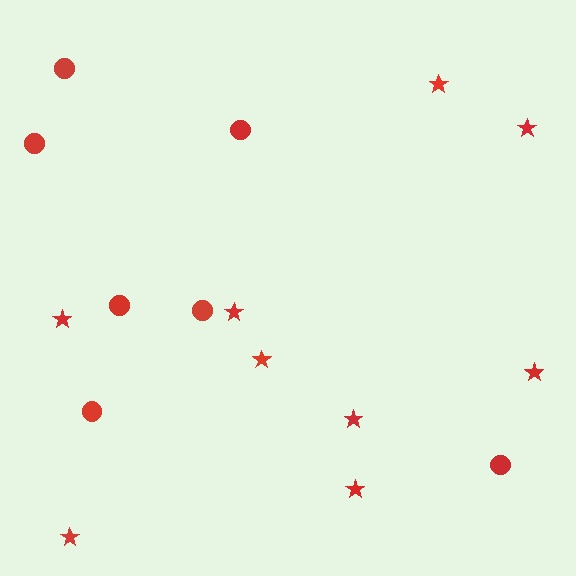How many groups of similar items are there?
There are 2 groups: one group of stars (9) and one group of circles (7).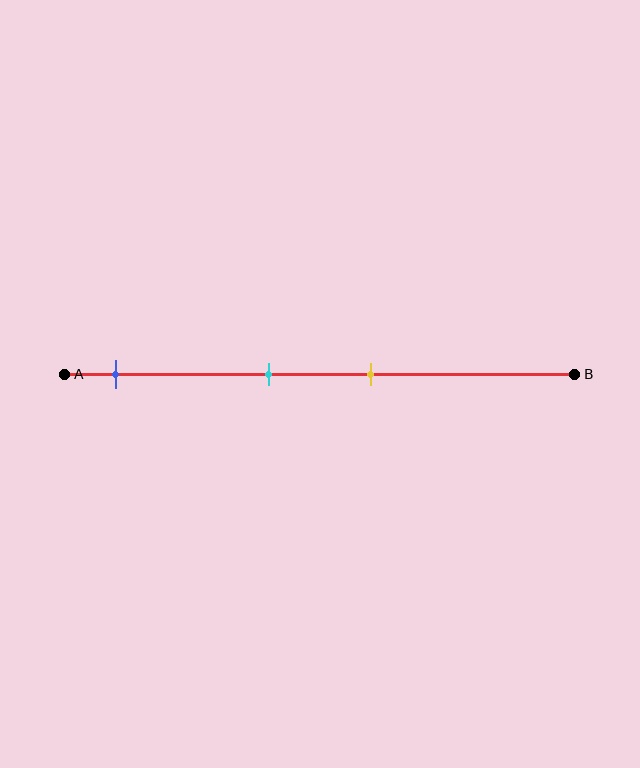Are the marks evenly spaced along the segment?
No, the marks are not evenly spaced.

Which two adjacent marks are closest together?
The cyan and yellow marks are the closest adjacent pair.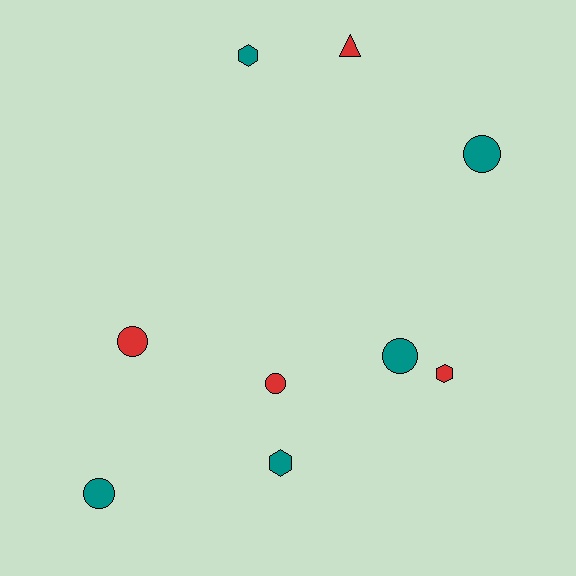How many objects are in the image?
There are 9 objects.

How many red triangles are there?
There is 1 red triangle.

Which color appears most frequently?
Teal, with 5 objects.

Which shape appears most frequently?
Circle, with 5 objects.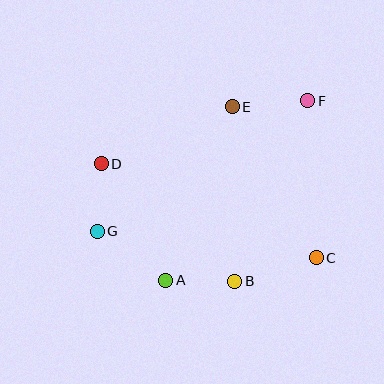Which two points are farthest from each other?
Points F and G are farthest from each other.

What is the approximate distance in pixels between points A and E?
The distance between A and E is approximately 186 pixels.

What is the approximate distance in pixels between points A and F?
The distance between A and F is approximately 229 pixels.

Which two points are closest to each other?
Points D and G are closest to each other.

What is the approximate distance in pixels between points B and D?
The distance between B and D is approximately 178 pixels.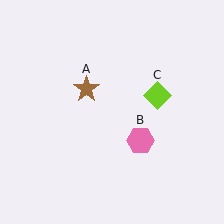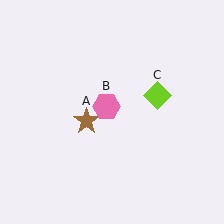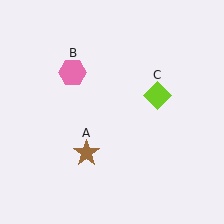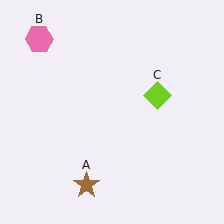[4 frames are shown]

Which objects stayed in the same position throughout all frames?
Lime diamond (object C) remained stationary.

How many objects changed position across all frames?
2 objects changed position: brown star (object A), pink hexagon (object B).